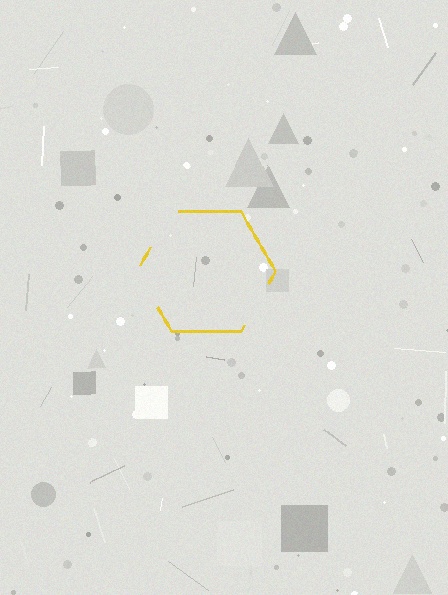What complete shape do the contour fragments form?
The contour fragments form a hexagon.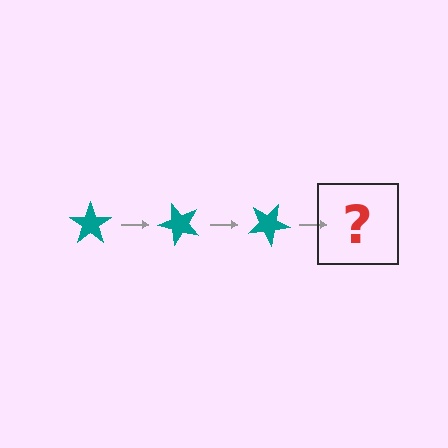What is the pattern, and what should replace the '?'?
The pattern is that the star rotates 50 degrees each step. The '?' should be a teal star rotated 150 degrees.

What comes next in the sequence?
The next element should be a teal star rotated 150 degrees.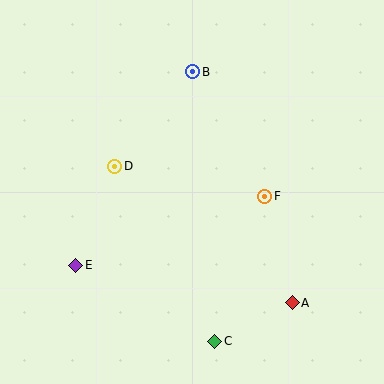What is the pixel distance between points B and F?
The distance between B and F is 143 pixels.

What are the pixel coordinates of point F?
Point F is at (265, 196).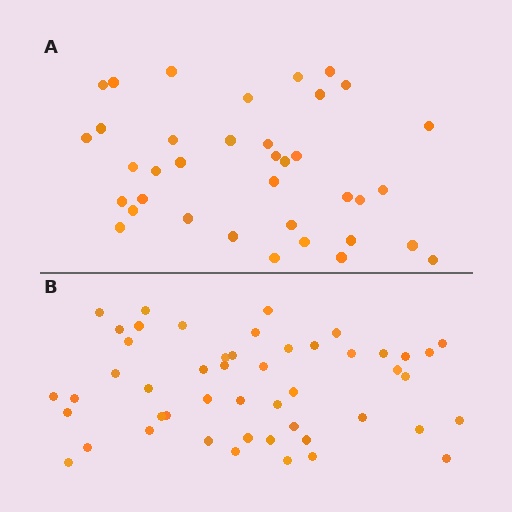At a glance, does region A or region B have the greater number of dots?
Region B (the bottom region) has more dots.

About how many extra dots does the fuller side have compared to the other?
Region B has roughly 12 or so more dots than region A.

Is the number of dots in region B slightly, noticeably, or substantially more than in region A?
Region B has noticeably more, but not dramatically so. The ratio is roughly 1.3 to 1.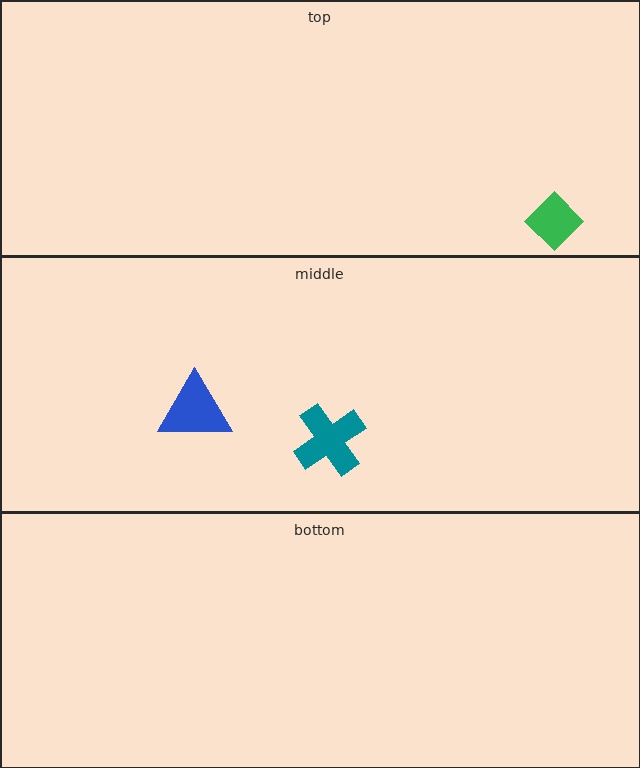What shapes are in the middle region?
The teal cross, the blue triangle.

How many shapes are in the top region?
1.